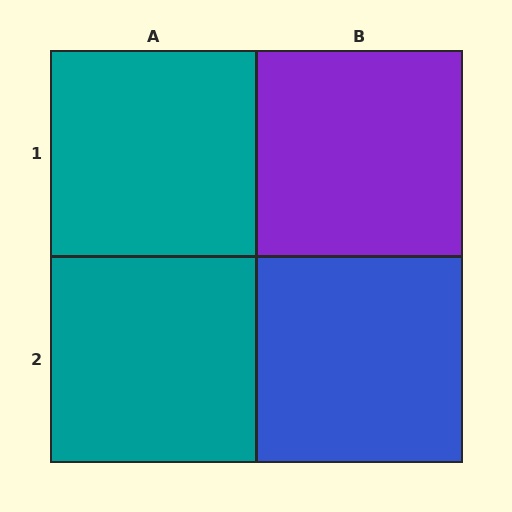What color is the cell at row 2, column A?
Teal.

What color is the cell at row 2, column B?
Blue.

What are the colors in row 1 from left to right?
Teal, purple.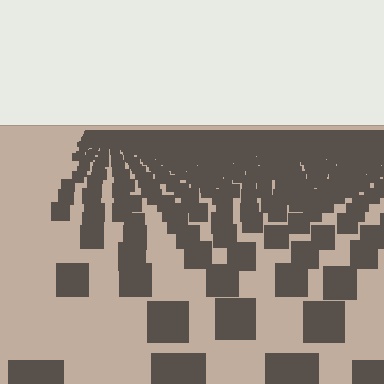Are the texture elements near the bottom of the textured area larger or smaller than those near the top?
Larger. Near the bottom, elements are closer to the viewer and appear at a bigger on-screen size.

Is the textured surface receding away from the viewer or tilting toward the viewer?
The surface is receding away from the viewer. Texture elements get smaller and denser toward the top.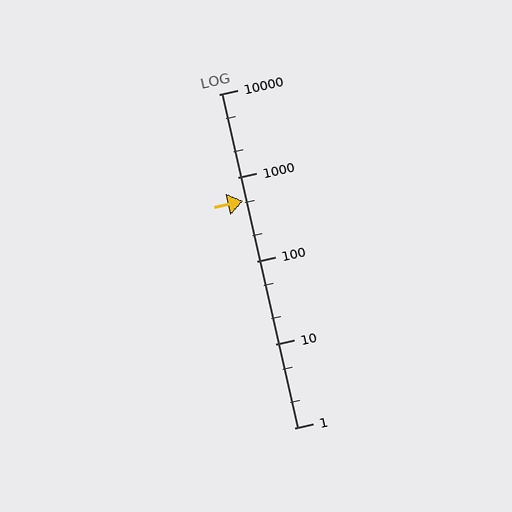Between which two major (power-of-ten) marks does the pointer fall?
The pointer is between 100 and 1000.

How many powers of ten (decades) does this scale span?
The scale spans 4 decades, from 1 to 10000.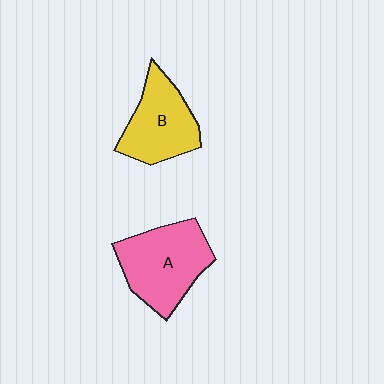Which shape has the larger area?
Shape A (pink).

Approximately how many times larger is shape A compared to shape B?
Approximately 1.2 times.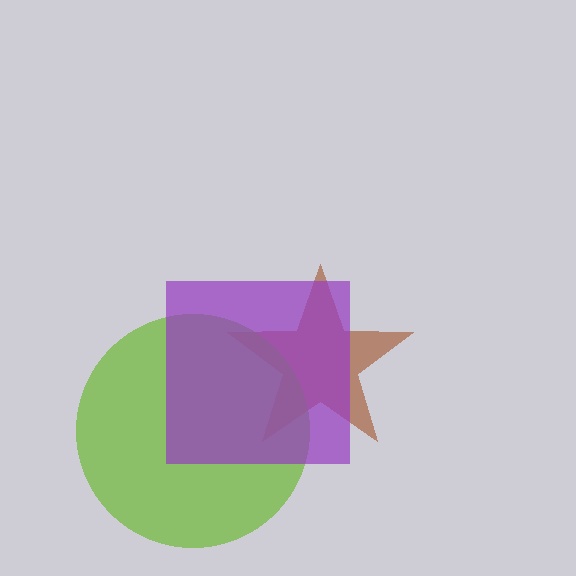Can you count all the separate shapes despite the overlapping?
Yes, there are 3 separate shapes.